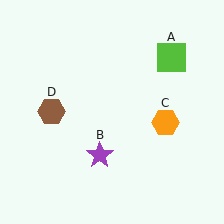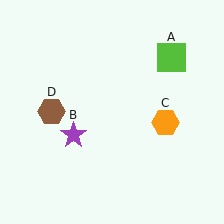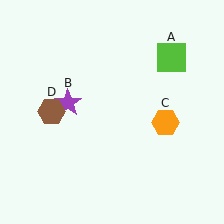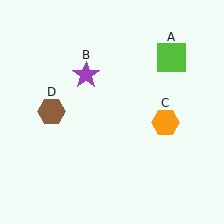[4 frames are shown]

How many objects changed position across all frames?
1 object changed position: purple star (object B).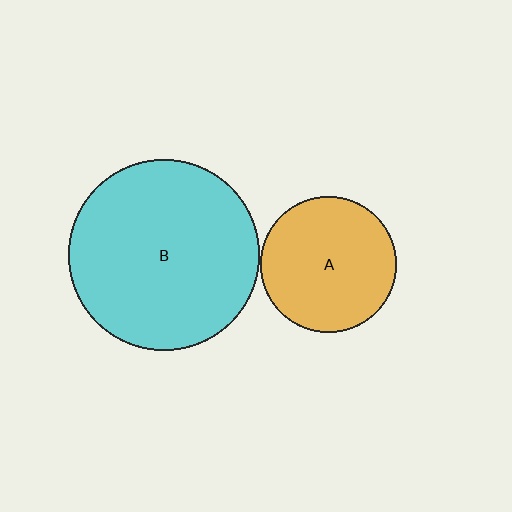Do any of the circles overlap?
No, none of the circles overlap.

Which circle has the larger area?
Circle B (cyan).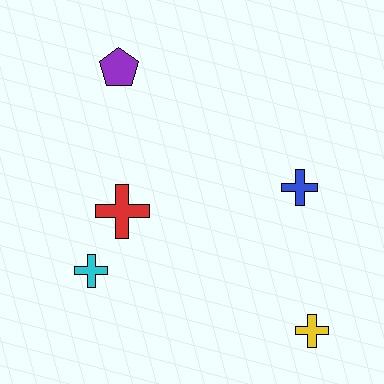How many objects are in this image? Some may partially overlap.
There are 5 objects.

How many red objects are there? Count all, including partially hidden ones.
There is 1 red object.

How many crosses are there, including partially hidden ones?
There are 4 crosses.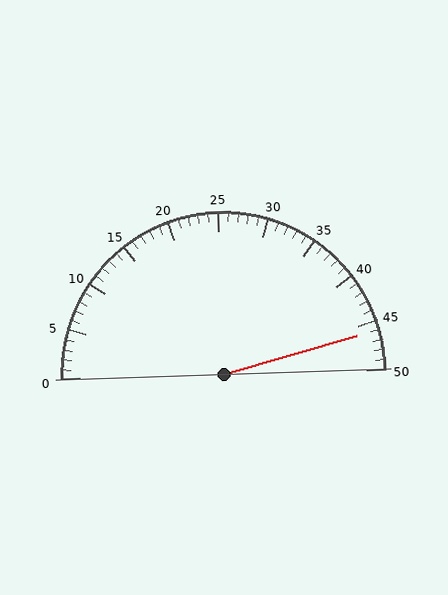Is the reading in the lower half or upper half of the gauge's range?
The reading is in the upper half of the range (0 to 50).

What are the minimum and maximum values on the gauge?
The gauge ranges from 0 to 50.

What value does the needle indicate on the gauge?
The needle indicates approximately 46.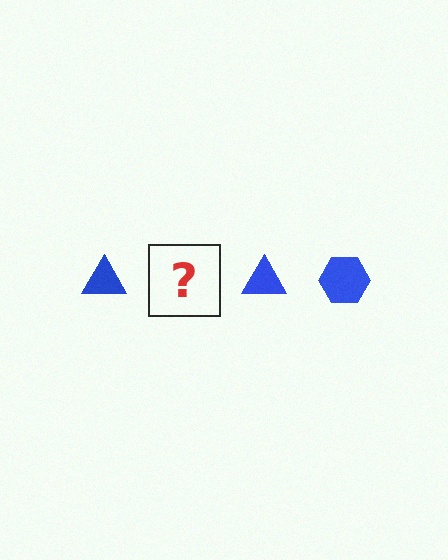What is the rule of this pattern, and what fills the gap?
The rule is that the pattern cycles through triangle, hexagon shapes in blue. The gap should be filled with a blue hexagon.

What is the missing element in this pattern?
The missing element is a blue hexagon.